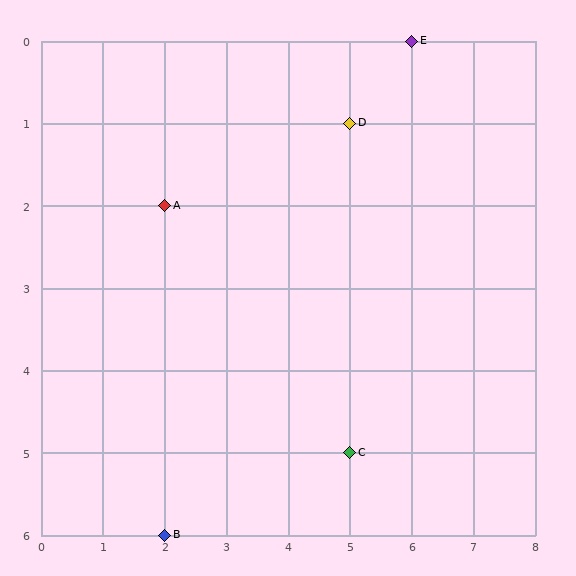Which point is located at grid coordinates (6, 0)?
Point E is at (6, 0).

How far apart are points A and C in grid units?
Points A and C are 3 columns and 3 rows apart (about 4.2 grid units diagonally).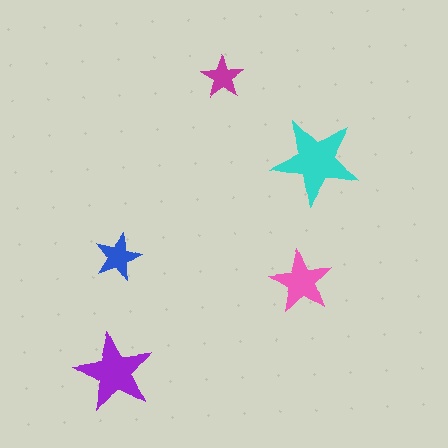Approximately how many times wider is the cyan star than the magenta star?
About 2 times wider.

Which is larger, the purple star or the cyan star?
The cyan one.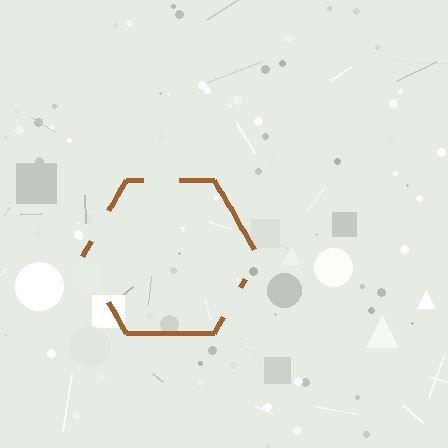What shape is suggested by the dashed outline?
The dashed outline suggests a hexagon.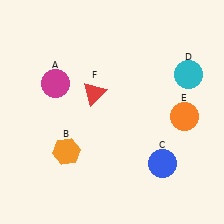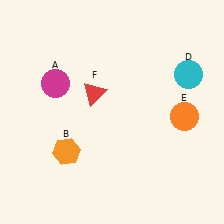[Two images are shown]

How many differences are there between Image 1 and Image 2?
There is 1 difference between the two images.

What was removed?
The blue circle (C) was removed in Image 2.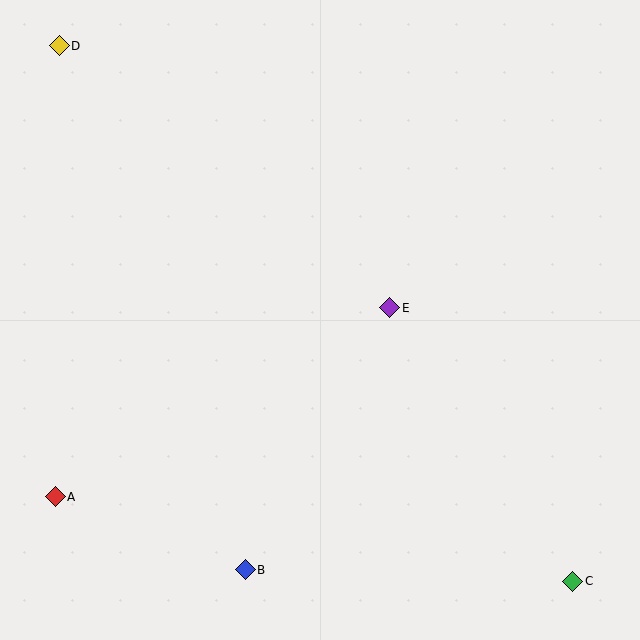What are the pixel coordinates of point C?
Point C is at (573, 581).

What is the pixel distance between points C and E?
The distance between C and E is 329 pixels.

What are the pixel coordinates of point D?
Point D is at (59, 46).